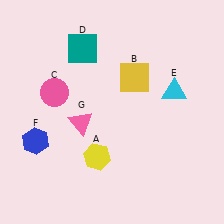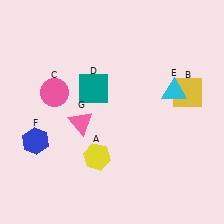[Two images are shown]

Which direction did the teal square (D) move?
The teal square (D) moved down.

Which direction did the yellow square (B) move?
The yellow square (B) moved right.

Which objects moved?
The objects that moved are: the yellow square (B), the teal square (D).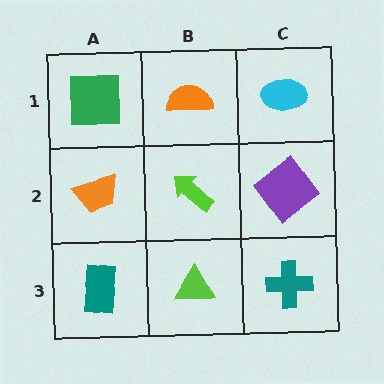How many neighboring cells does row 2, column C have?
3.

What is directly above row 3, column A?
An orange trapezoid.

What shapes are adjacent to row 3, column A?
An orange trapezoid (row 2, column A), a lime triangle (row 3, column B).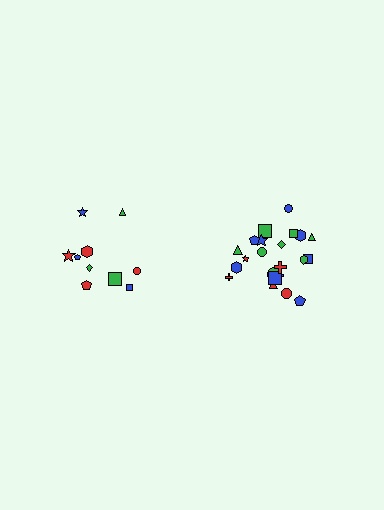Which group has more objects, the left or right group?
The right group.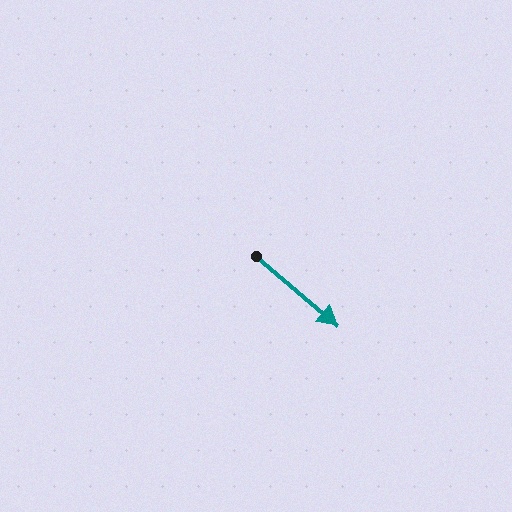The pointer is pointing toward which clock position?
Roughly 4 o'clock.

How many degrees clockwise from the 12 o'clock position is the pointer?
Approximately 131 degrees.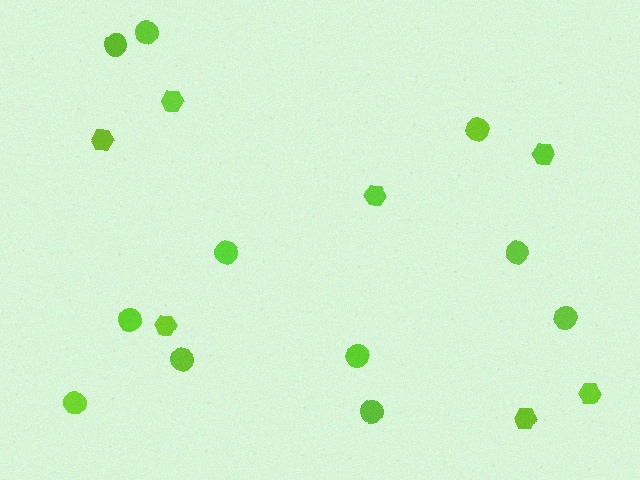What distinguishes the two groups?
There are 2 groups: one group of circles (11) and one group of hexagons (7).